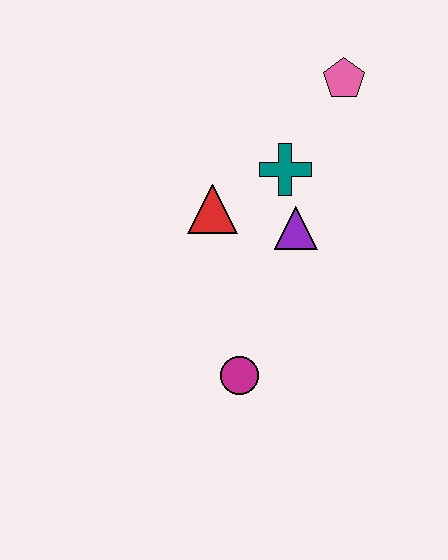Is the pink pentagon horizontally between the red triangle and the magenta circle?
No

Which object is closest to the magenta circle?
The purple triangle is closest to the magenta circle.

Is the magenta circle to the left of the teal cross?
Yes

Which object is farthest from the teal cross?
The magenta circle is farthest from the teal cross.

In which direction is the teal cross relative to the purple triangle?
The teal cross is above the purple triangle.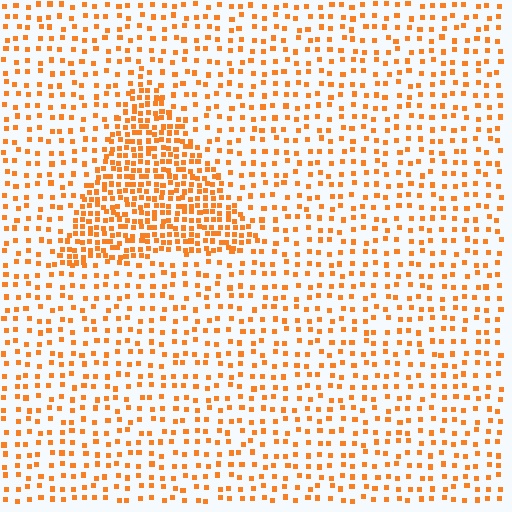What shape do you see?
I see a triangle.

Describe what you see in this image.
The image contains small orange elements arranged at two different densities. A triangle-shaped region is visible where the elements are more densely packed than the surrounding area.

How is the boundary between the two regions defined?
The boundary is defined by a change in element density (approximately 2.4x ratio). All elements are the same color, size, and shape.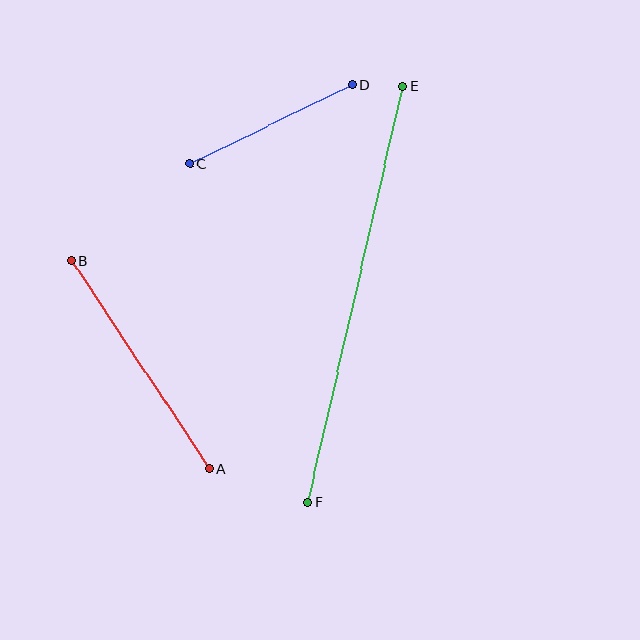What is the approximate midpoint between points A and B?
The midpoint is at approximately (141, 365) pixels.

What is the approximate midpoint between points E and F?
The midpoint is at approximately (355, 294) pixels.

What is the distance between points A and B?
The distance is approximately 249 pixels.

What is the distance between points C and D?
The distance is approximately 181 pixels.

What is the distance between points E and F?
The distance is approximately 427 pixels.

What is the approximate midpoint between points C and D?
The midpoint is at approximately (271, 124) pixels.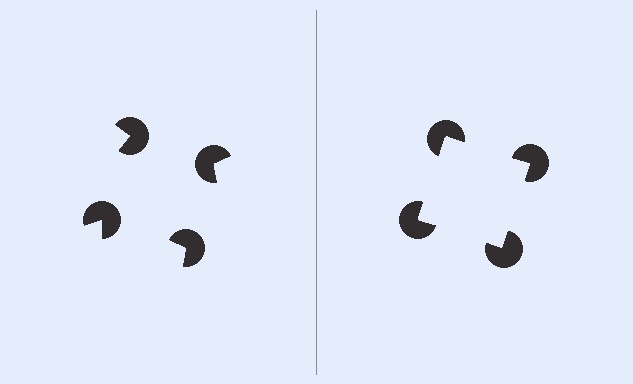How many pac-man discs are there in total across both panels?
8 — 4 on each side.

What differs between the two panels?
The pac-man discs are positioned identically on both sides; only the wedge orientations differ. On the right they align to a square; on the left they are misaligned.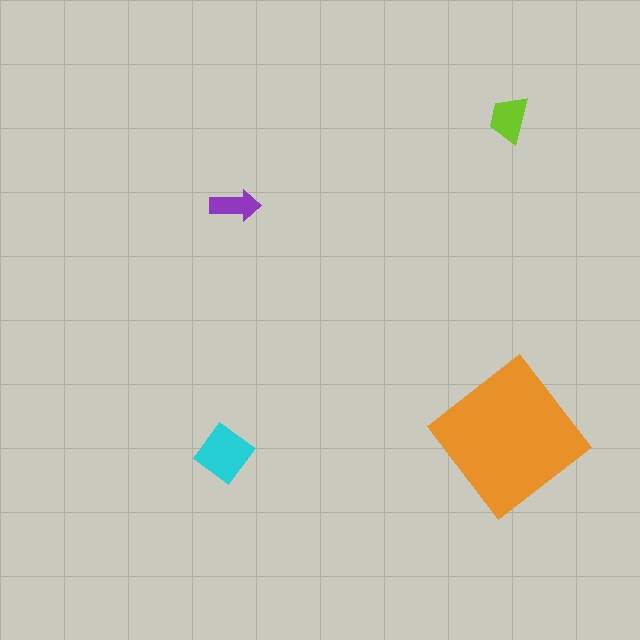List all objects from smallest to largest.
The purple arrow, the lime trapezoid, the cyan diamond, the orange diamond.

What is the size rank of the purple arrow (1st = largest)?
4th.